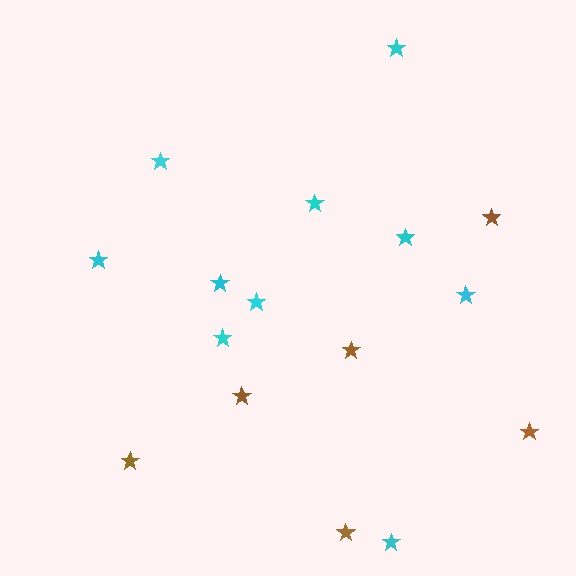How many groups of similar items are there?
There are 2 groups: one group of cyan stars (10) and one group of brown stars (6).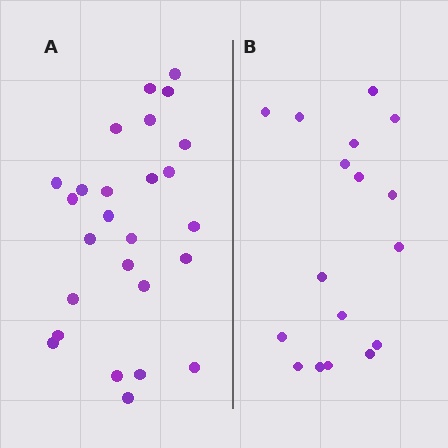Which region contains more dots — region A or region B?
Region A (the left region) has more dots.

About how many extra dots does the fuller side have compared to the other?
Region A has roughly 8 or so more dots than region B.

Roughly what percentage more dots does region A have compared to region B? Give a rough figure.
About 55% more.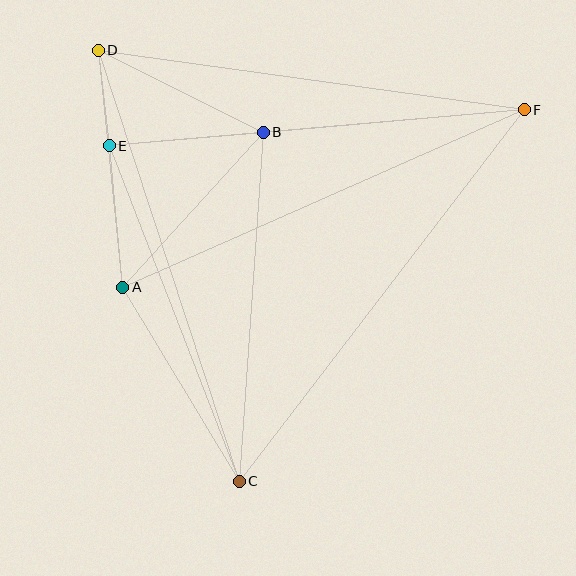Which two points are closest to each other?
Points D and E are closest to each other.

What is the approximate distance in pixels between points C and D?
The distance between C and D is approximately 454 pixels.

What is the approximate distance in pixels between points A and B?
The distance between A and B is approximately 209 pixels.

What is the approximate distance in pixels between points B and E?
The distance between B and E is approximately 154 pixels.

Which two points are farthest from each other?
Points C and F are farthest from each other.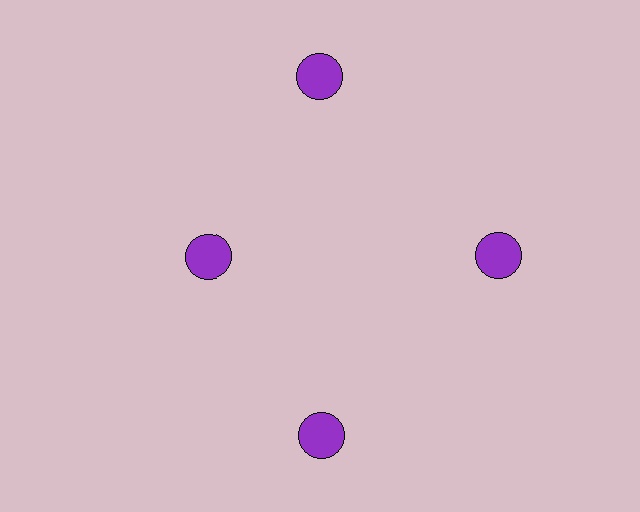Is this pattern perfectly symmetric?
No. The 4 purple circles are arranged in a ring, but one element near the 9 o'clock position is pulled inward toward the center, breaking the 4-fold rotational symmetry.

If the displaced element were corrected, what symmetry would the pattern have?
It would have 4-fold rotational symmetry — the pattern would map onto itself every 90 degrees.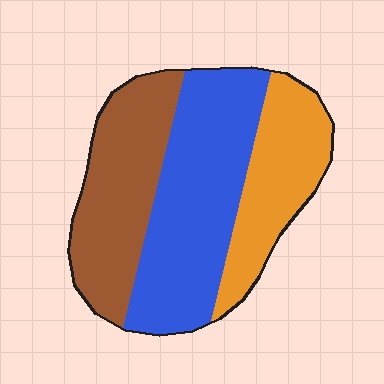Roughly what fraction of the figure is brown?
Brown covers roughly 30% of the figure.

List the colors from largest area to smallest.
From largest to smallest: blue, brown, orange.